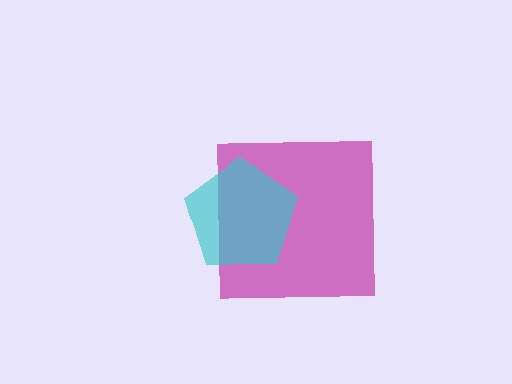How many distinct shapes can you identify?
There are 2 distinct shapes: a magenta square, a cyan pentagon.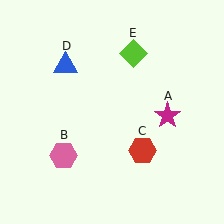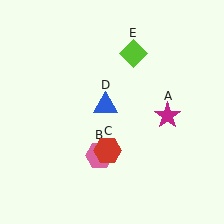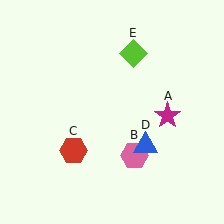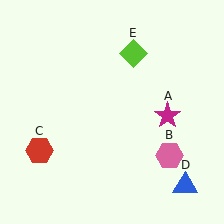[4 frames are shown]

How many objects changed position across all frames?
3 objects changed position: pink hexagon (object B), red hexagon (object C), blue triangle (object D).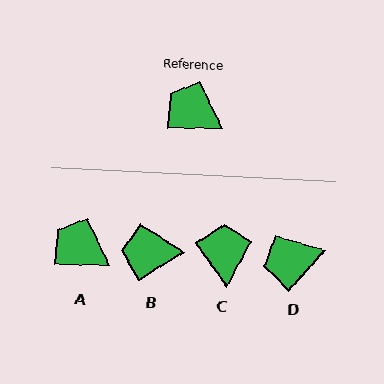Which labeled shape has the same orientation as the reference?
A.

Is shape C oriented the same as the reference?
No, it is off by about 54 degrees.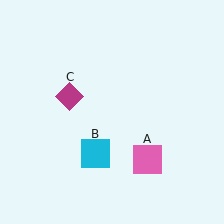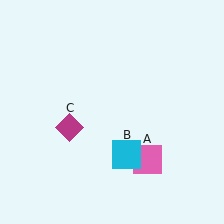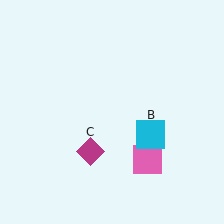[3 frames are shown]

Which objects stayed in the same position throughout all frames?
Pink square (object A) remained stationary.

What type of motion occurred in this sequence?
The cyan square (object B), magenta diamond (object C) rotated counterclockwise around the center of the scene.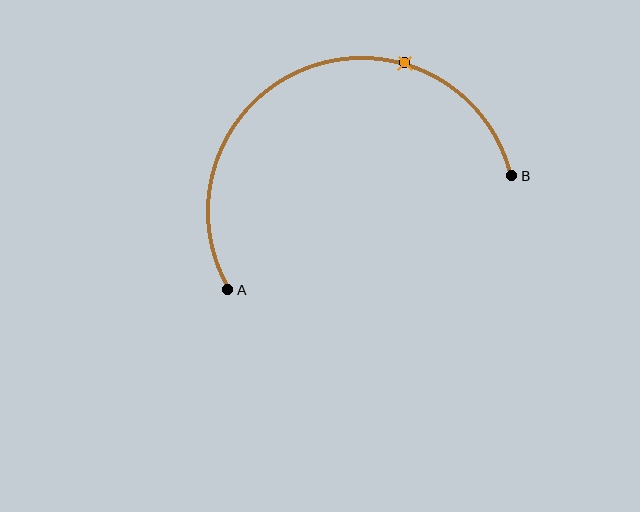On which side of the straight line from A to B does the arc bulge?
The arc bulges above the straight line connecting A and B.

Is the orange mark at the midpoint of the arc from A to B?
No. The orange mark lies on the arc but is closer to endpoint B. The arc midpoint would be at the point on the curve equidistant along the arc from both A and B.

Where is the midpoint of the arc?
The arc midpoint is the point on the curve farthest from the straight line joining A and B. It sits above that line.